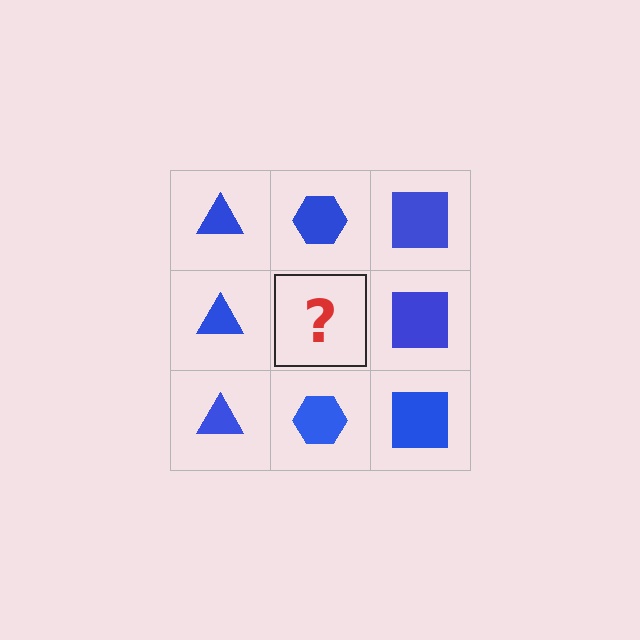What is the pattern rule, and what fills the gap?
The rule is that each column has a consistent shape. The gap should be filled with a blue hexagon.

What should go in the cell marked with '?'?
The missing cell should contain a blue hexagon.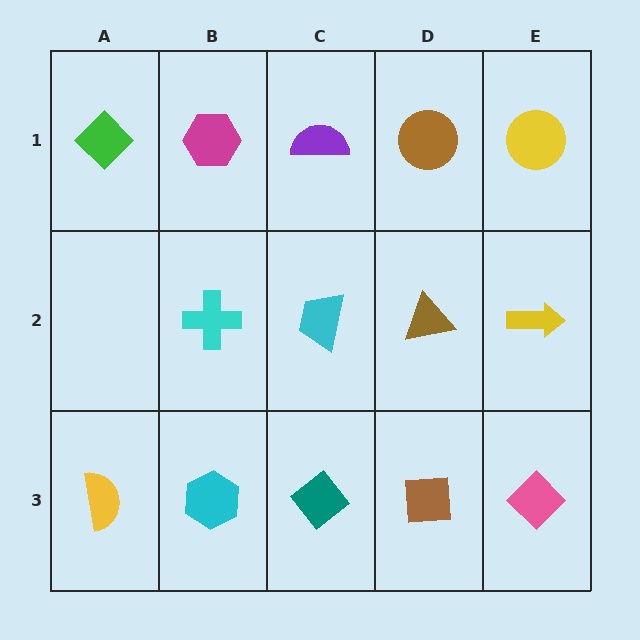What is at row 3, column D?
A brown square.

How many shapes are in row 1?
5 shapes.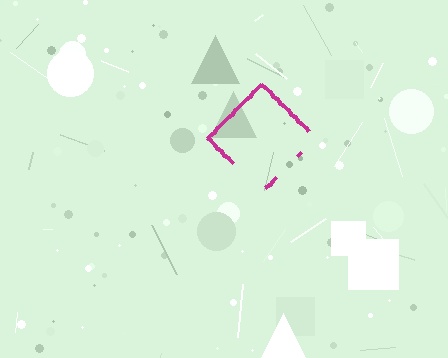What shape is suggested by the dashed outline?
The dashed outline suggests a diamond.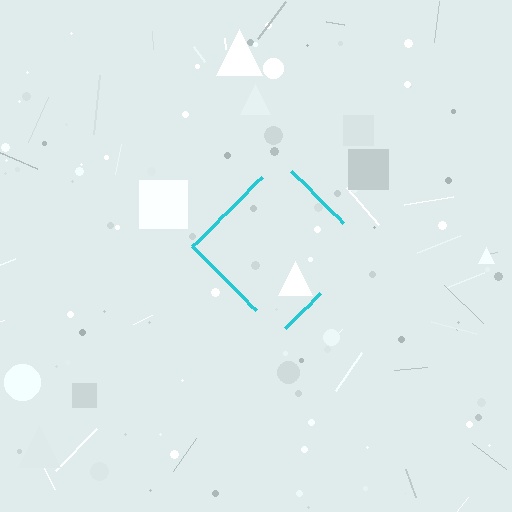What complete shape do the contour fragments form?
The contour fragments form a diamond.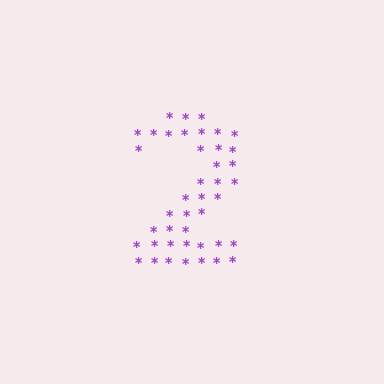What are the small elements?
The small elements are asterisks.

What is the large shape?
The large shape is the digit 2.